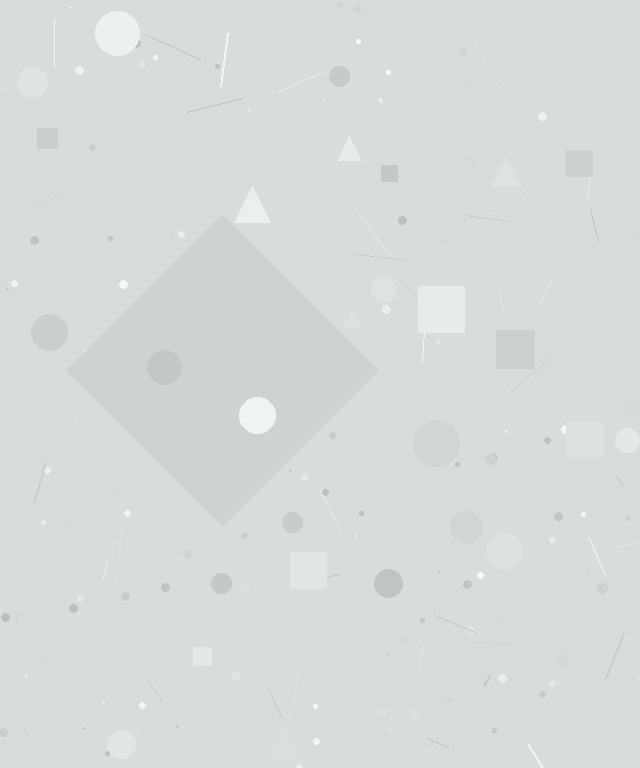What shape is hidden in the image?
A diamond is hidden in the image.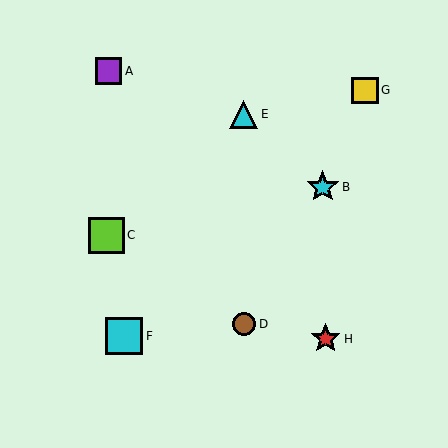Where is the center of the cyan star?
The center of the cyan star is at (323, 187).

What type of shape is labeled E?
Shape E is a cyan triangle.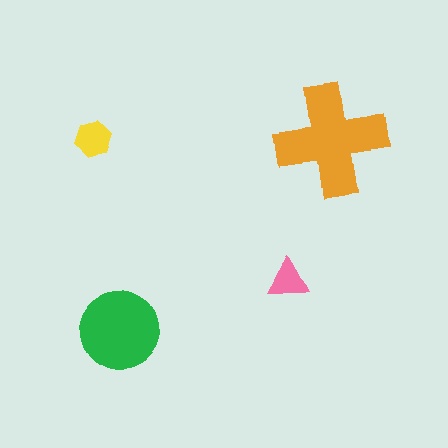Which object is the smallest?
The pink triangle.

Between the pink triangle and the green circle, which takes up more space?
The green circle.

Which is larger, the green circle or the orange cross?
The orange cross.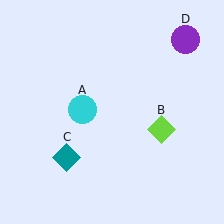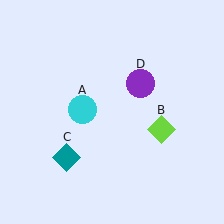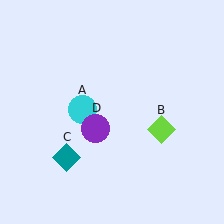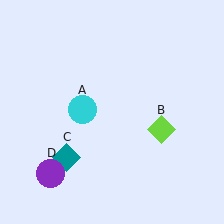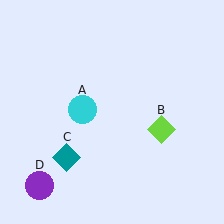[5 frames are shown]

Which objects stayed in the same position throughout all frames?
Cyan circle (object A) and lime diamond (object B) and teal diamond (object C) remained stationary.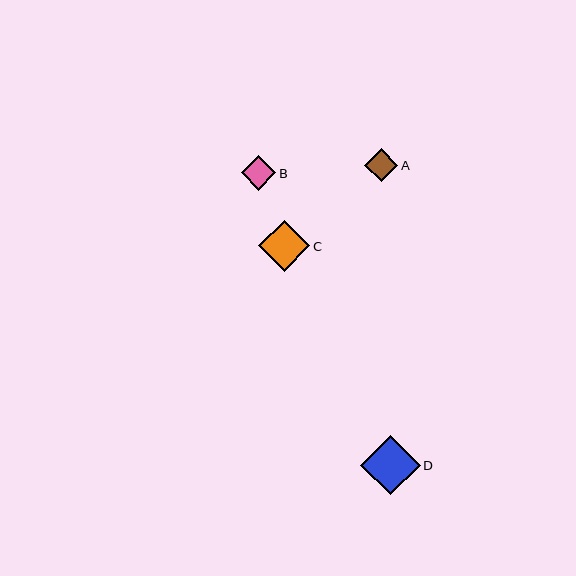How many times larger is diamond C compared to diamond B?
Diamond C is approximately 1.5 times the size of diamond B.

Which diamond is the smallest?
Diamond A is the smallest with a size of approximately 33 pixels.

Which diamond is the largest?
Diamond D is the largest with a size of approximately 59 pixels.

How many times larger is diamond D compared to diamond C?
Diamond D is approximately 1.2 times the size of diamond C.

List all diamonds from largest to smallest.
From largest to smallest: D, C, B, A.